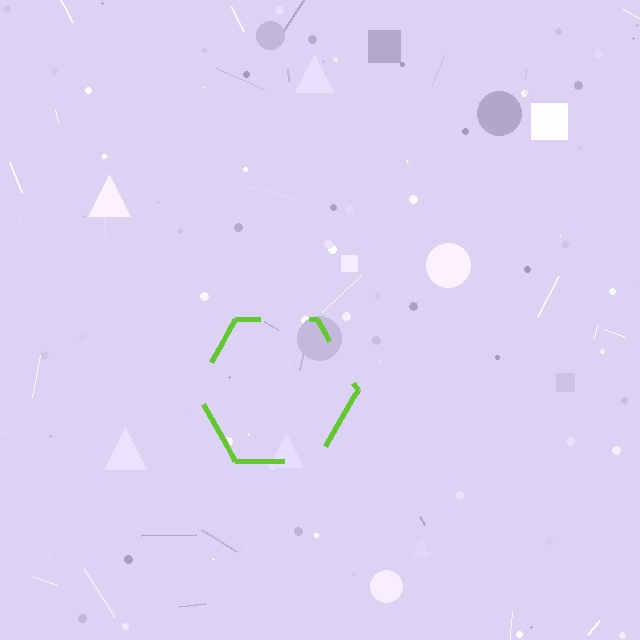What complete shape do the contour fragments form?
The contour fragments form a hexagon.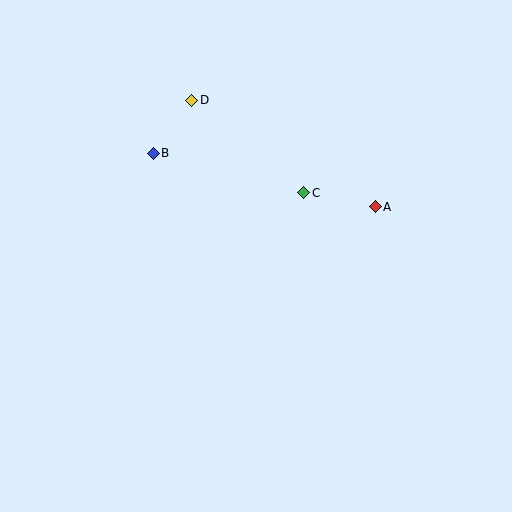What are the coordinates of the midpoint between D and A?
The midpoint between D and A is at (283, 154).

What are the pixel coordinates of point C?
Point C is at (304, 193).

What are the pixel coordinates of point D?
Point D is at (192, 100).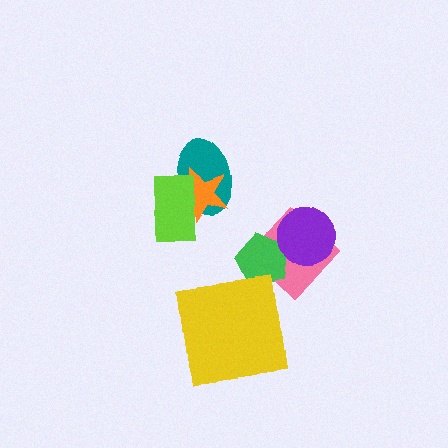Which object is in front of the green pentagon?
The purple circle is in front of the green pentagon.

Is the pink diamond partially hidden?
Yes, it is partially covered by another shape.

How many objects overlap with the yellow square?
0 objects overlap with the yellow square.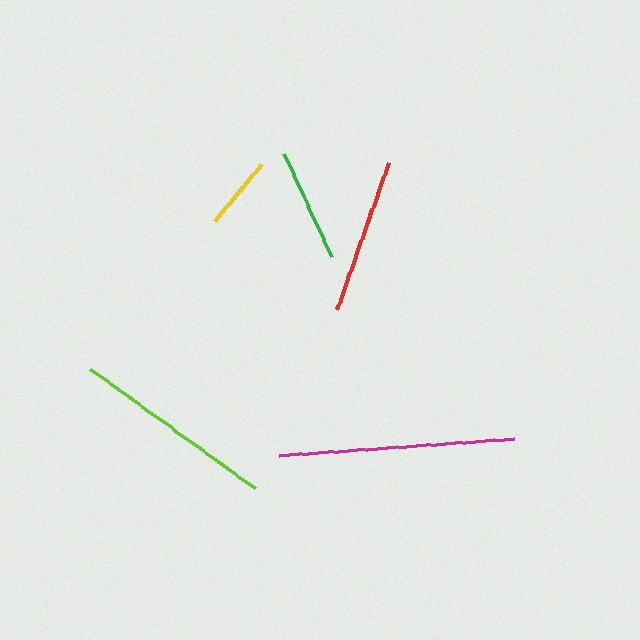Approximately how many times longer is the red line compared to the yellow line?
The red line is approximately 2.1 times the length of the yellow line.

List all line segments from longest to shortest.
From longest to shortest: magenta, lime, red, green, yellow.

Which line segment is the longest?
The magenta line is the longest at approximately 237 pixels.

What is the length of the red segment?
The red segment is approximately 156 pixels long.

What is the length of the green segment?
The green segment is approximately 113 pixels long.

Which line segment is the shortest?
The yellow line is the shortest at approximately 73 pixels.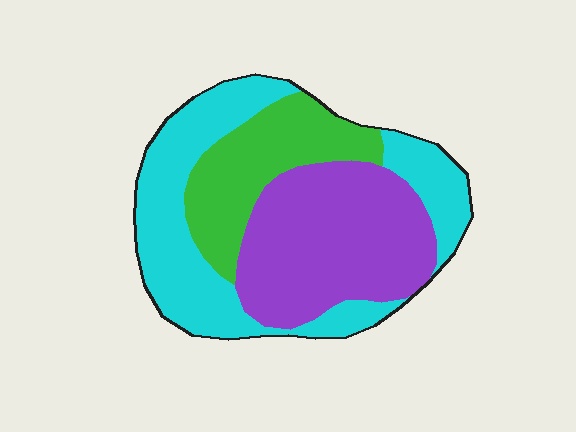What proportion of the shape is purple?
Purple covers 38% of the shape.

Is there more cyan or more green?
Cyan.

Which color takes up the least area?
Green, at roughly 25%.